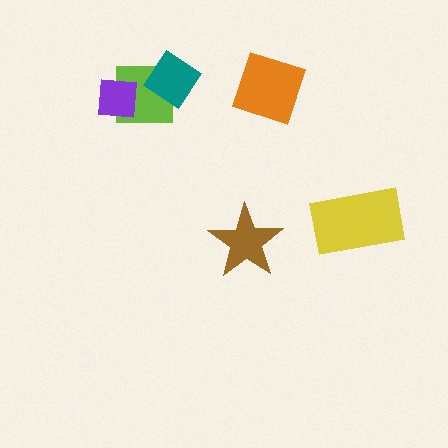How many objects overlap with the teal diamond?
1 object overlaps with the teal diamond.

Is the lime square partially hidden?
Yes, it is partially covered by another shape.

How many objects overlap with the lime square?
2 objects overlap with the lime square.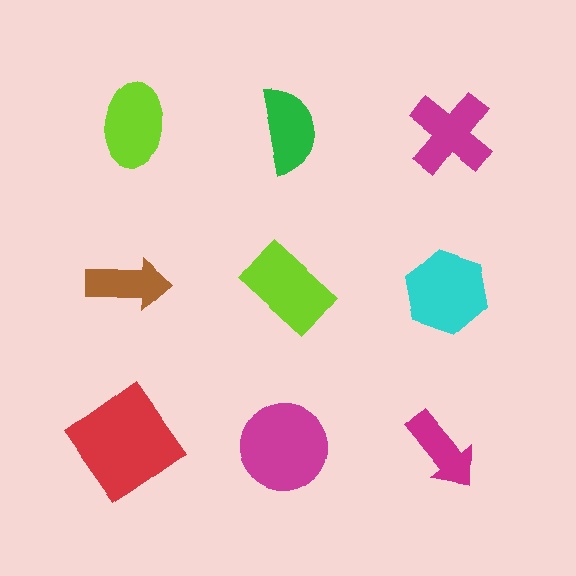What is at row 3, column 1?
A red diamond.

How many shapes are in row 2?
3 shapes.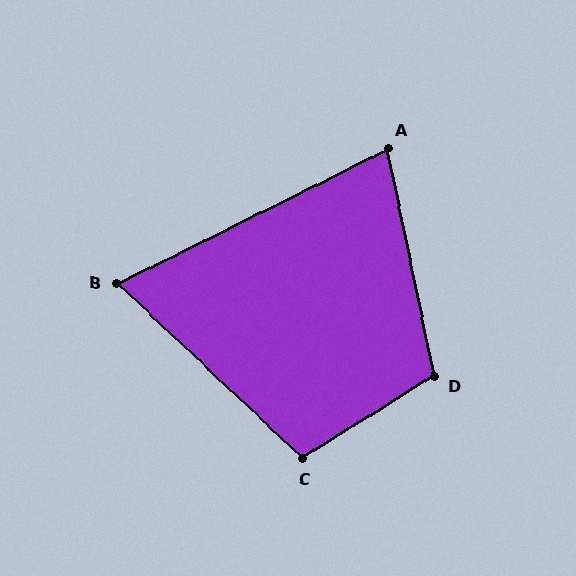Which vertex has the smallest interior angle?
B, at approximately 70 degrees.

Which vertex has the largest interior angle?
D, at approximately 110 degrees.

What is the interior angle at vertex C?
Approximately 105 degrees (obtuse).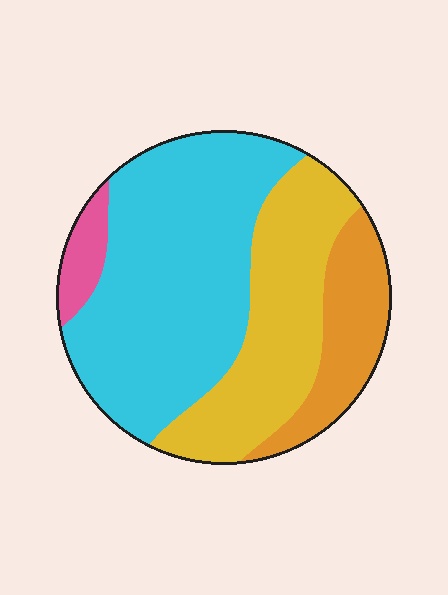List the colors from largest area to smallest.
From largest to smallest: cyan, yellow, orange, pink.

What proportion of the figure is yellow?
Yellow covers 29% of the figure.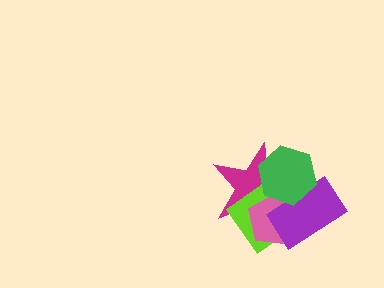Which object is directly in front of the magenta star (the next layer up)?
The lime diamond is directly in front of the magenta star.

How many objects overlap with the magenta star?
4 objects overlap with the magenta star.